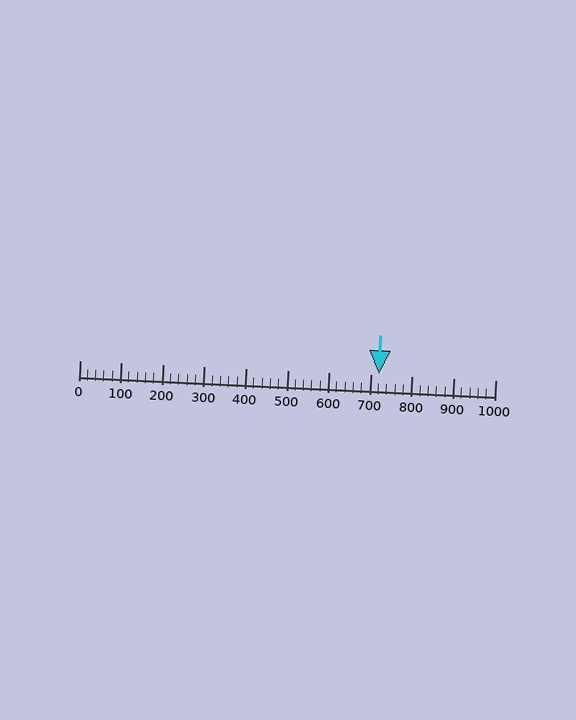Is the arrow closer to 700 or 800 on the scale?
The arrow is closer to 700.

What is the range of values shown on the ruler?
The ruler shows values from 0 to 1000.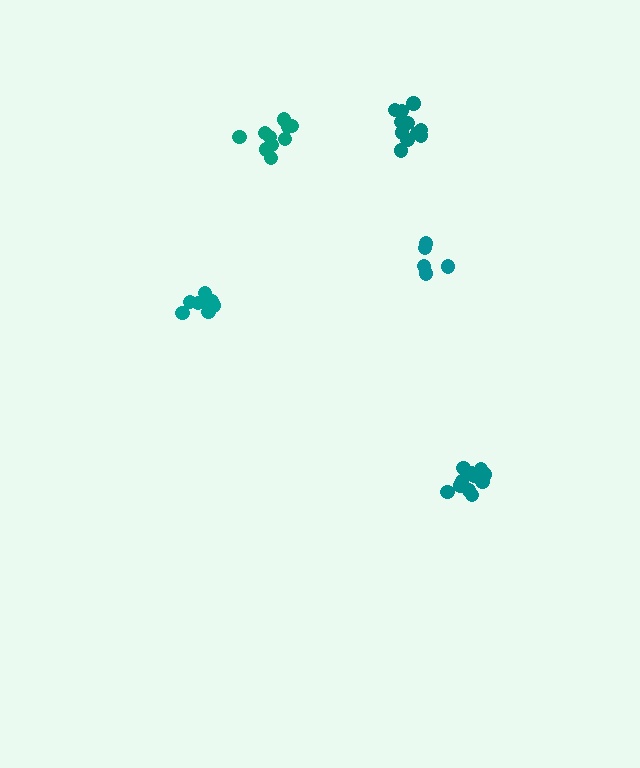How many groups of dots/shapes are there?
There are 5 groups.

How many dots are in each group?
Group 1: 5 dots, Group 2: 11 dots, Group 3: 10 dots, Group 4: 11 dots, Group 5: 8 dots (45 total).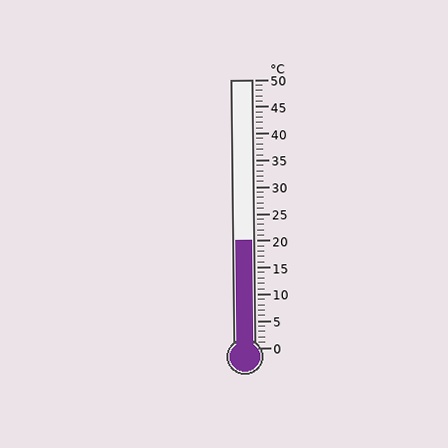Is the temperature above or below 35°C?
The temperature is below 35°C.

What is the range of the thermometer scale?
The thermometer scale ranges from 0°C to 50°C.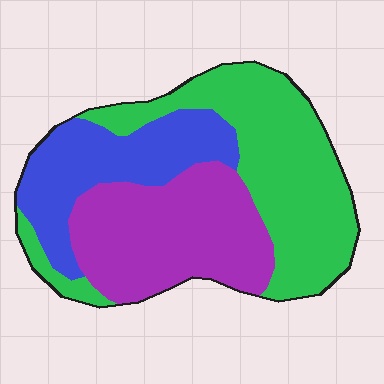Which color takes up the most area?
Green, at roughly 40%.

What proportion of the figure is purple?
Purple takes up about one third (1/3) of the figure.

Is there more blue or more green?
Green.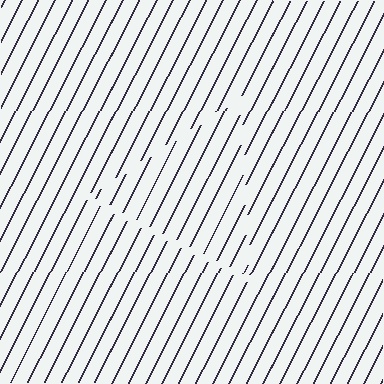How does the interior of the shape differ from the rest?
The interior of the shape contains the same grating, shifted by half a period — the contour is defined by the phase discontinuity where line-ends from the inner and outer gratings abut.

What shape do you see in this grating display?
An illusory triangle. The interior of the shape contains the same grating, shifted by half a period — the contour is defined by the phase discontinuity where line-ends from the inner and outer gratings abut.